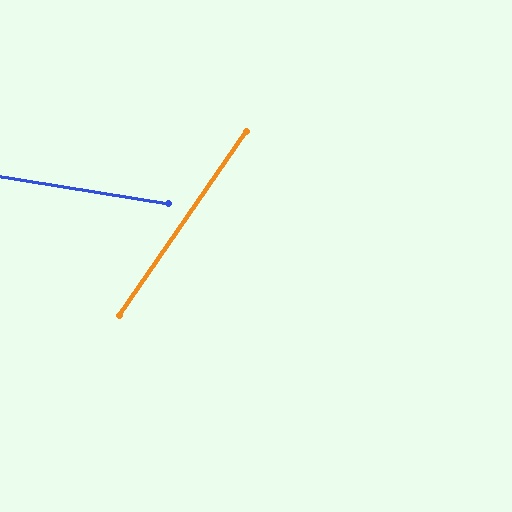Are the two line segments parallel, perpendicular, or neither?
Neither parallel nor perpendicular — they differ by about 65°.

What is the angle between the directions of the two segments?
Approximately 65 degrees.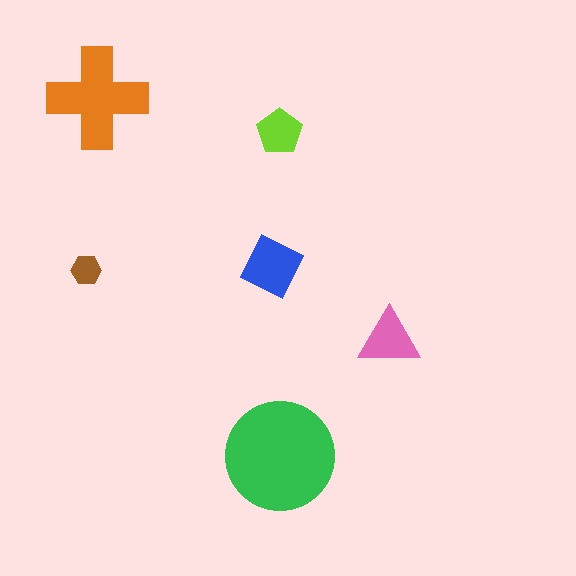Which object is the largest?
The green circle.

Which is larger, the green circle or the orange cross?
The green circle.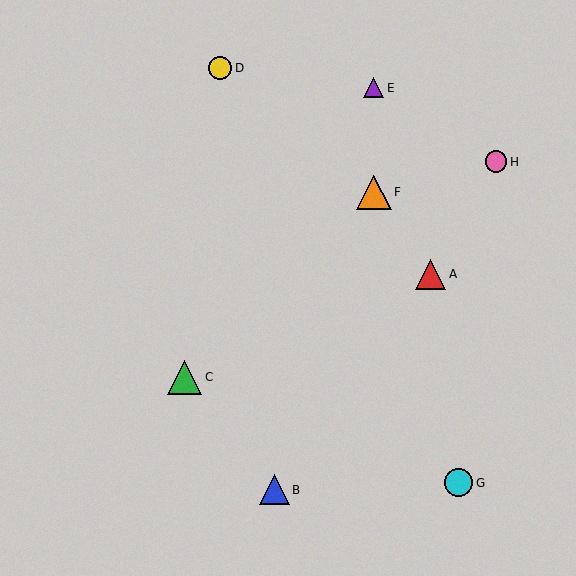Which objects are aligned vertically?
Objects E, F are aligned vertically.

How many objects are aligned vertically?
2 objects (E, F) are aligned vertically.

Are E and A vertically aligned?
No, E is at x≈374 and A is at x≈431.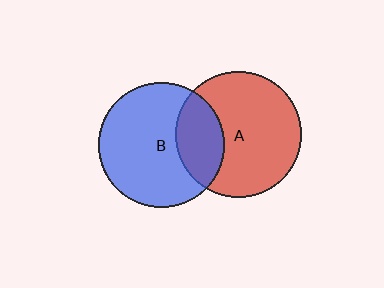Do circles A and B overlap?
Yes.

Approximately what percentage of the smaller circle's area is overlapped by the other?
Approximately 25%.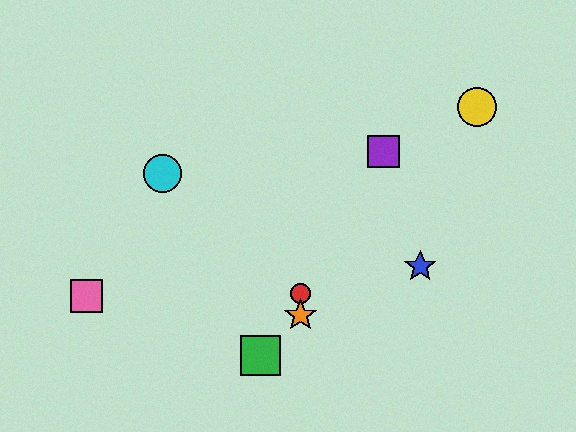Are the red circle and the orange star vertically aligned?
Yes, both are at x≈301.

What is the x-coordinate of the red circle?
The red circle is at x≈301.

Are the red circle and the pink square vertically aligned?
No, the red circle is at x≈301 and the pink square is at x≈86.